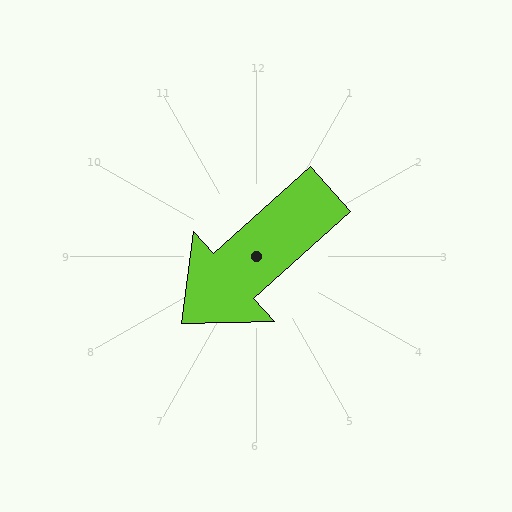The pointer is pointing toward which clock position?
Roughly 8 o'clock.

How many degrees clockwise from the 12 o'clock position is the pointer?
Approximately 228 degrees.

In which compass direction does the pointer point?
Southwest.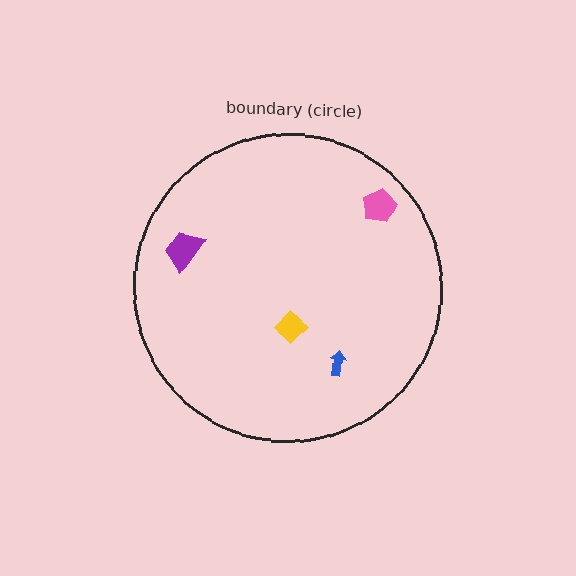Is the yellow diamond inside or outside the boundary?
Inside.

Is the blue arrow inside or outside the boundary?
Inside.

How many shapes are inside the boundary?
4 inside, 0 outside.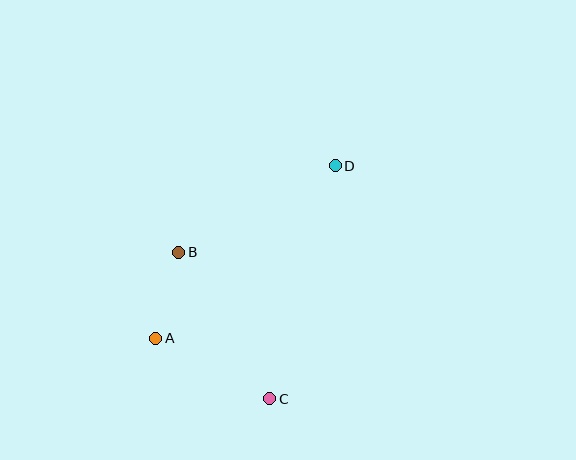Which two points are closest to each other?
Points A and B are closest to each other.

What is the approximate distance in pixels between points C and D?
The distance between C and D is approximately 242 pixels.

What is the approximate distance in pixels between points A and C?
The distance between A and C is approximately 129 pixels.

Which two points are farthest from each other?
Points A and D are farthest from each other.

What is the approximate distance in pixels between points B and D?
The distance between B and D is approximately 179 pixels.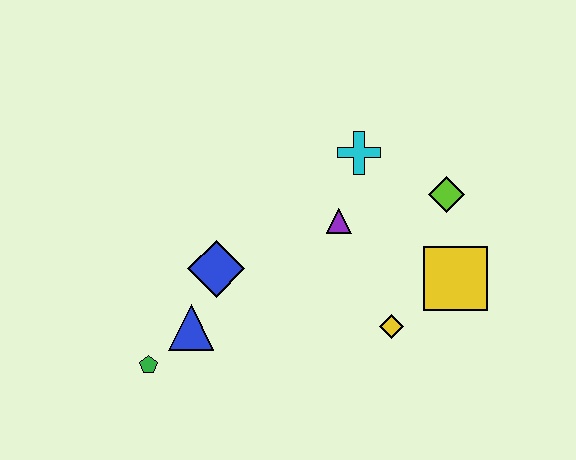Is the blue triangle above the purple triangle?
No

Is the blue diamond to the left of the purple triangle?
Yes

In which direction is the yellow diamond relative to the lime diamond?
The yellow diamond is below the lime diamond.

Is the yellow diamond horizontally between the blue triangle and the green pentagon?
No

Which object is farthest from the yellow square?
The green pentagon is farthest from the yellow square.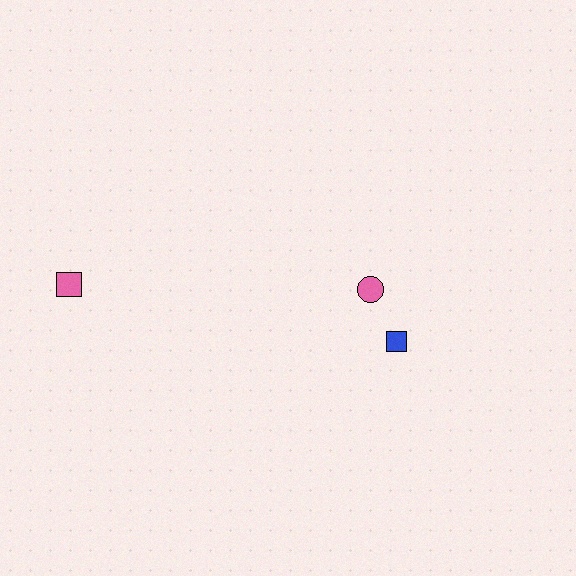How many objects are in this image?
There are 3 objects.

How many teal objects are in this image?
There are no teal objects.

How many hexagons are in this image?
There are no hexagons.